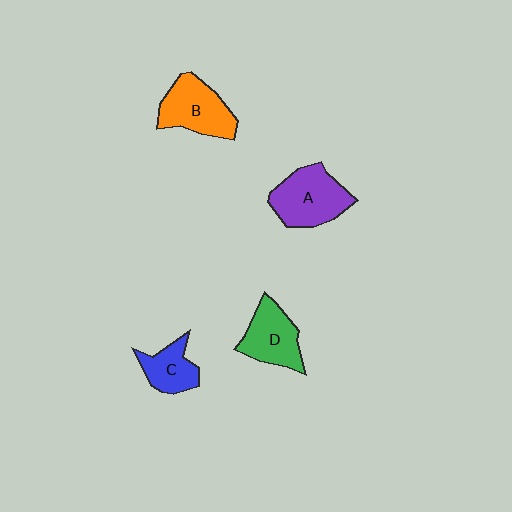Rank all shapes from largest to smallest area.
From largest to smallest: A (purple), B (orange), D (green), C (blue).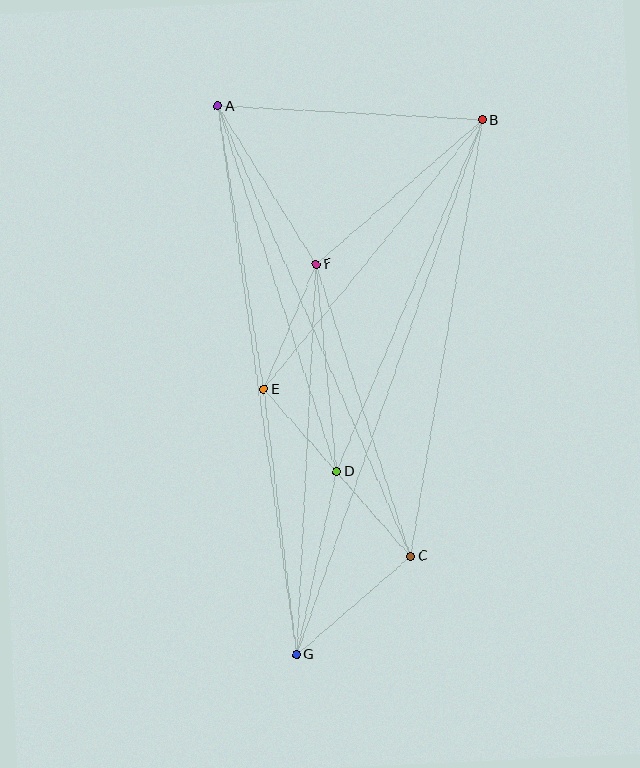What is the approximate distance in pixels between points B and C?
The distance between B and C is approximately 442 pixels.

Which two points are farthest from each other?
Points B and G are farthest from each other.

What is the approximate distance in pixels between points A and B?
The distance between A and B is approximately 265 pixels.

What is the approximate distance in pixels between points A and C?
The distance between A and C is approximately 490 pixels.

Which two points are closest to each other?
Points D and E are closest to each other.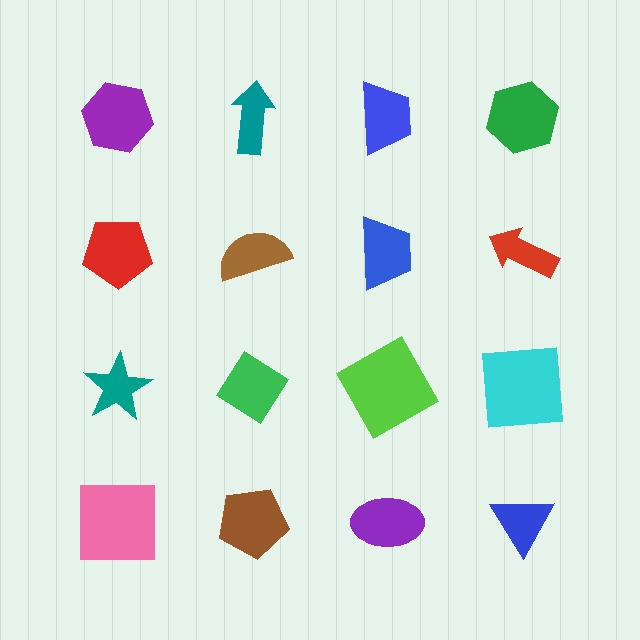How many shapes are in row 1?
4 shapes.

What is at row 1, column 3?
A blue trapezoid.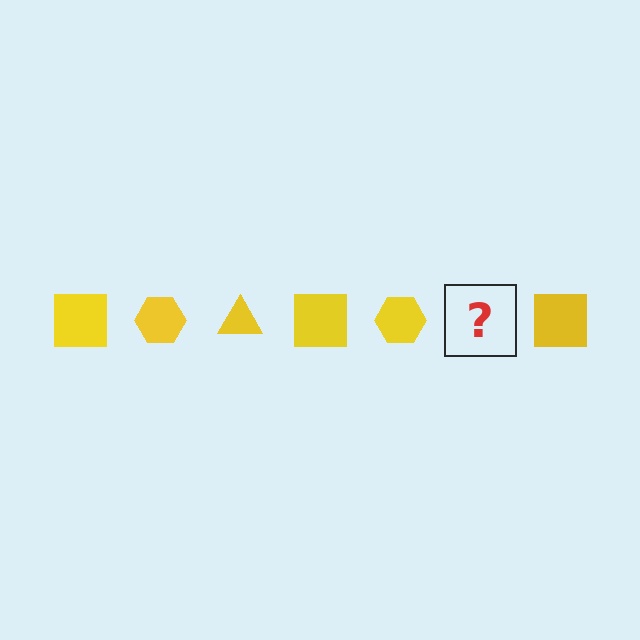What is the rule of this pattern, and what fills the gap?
The rule is that the pattern cycles through square, hexagon, triangle shapes in yellow. The gap should be filled with a yellow triangle.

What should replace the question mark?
The question mark should be replaced with a yellow triangle.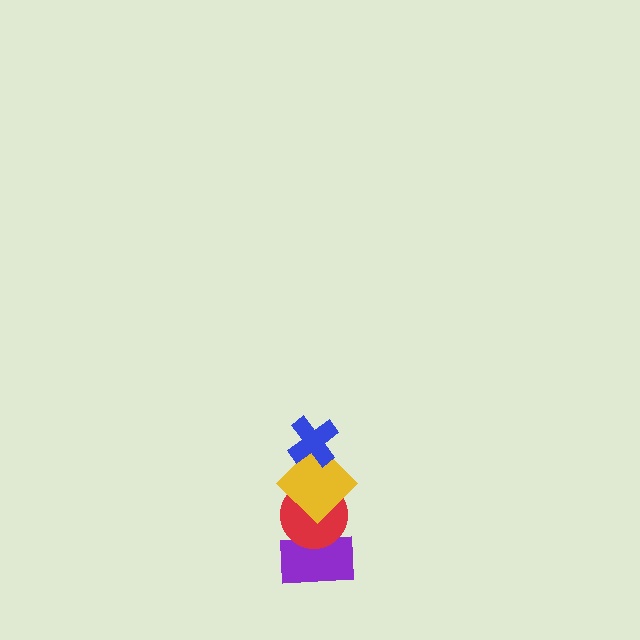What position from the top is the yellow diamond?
The yellow diamond is 2nd from the top.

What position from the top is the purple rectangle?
The purple rectangle is 4th from the top.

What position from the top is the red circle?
The red circle is 3rd from the top.